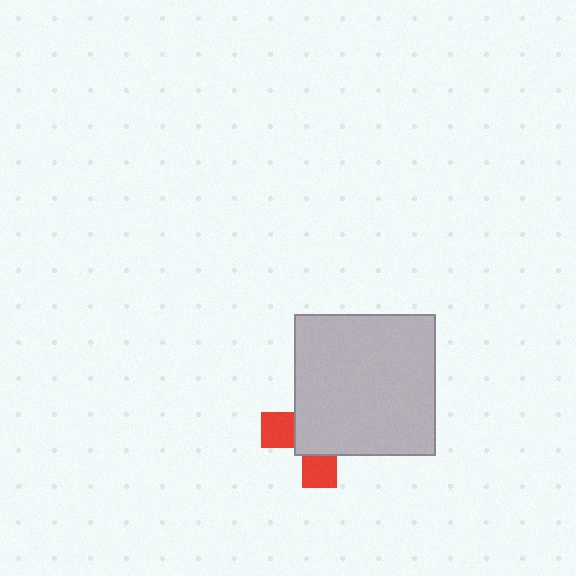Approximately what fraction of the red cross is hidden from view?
Roughly 67% of the red cross is hidden behind the light gray square.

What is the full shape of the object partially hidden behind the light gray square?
The partially hidden object is a red cross.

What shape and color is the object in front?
The object in front is a light gray square.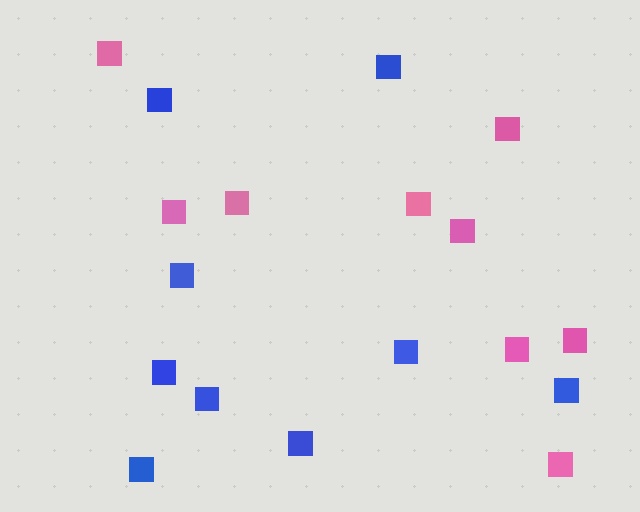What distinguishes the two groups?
There are 2 groups: one group of pink squares (9) and one group of blue squares (9).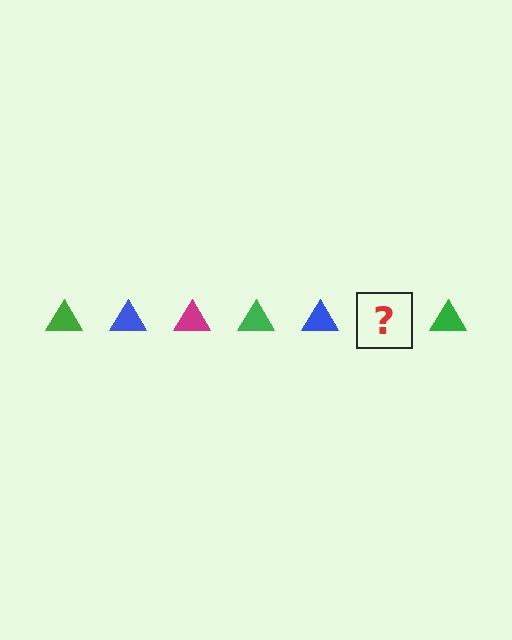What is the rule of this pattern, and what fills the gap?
The rule is that the pattern cycles through green, blue, magenta triangles. The gap should be filled with a magenta triangle.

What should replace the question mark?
The question mark should be replaced with a magenta triangle.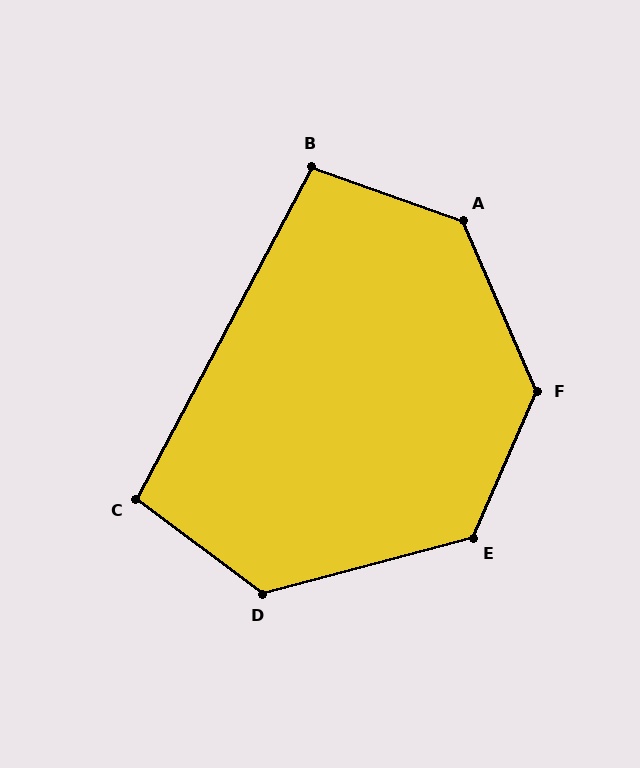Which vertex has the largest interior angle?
F, at approximately 133 degrees.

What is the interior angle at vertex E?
Approximately 128 degrees (obtuse).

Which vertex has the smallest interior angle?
B, at approximately 98 degrees.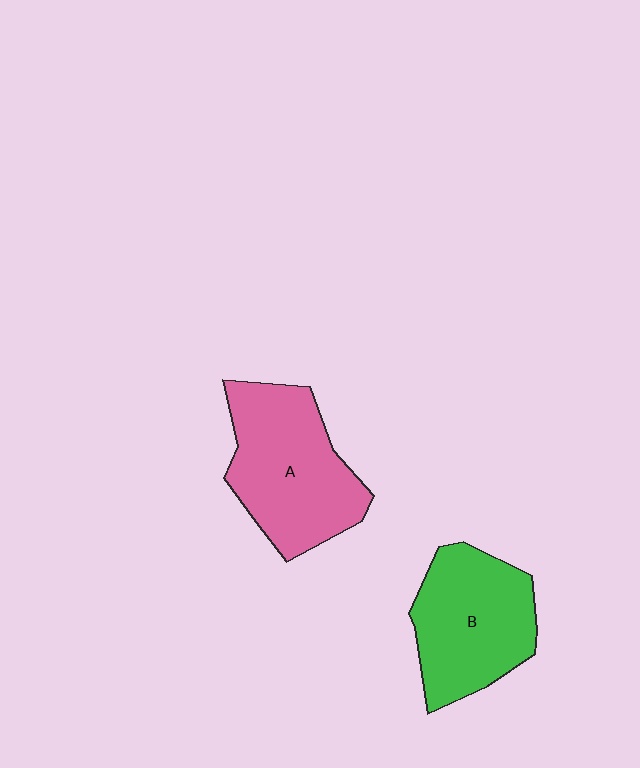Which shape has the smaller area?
Shape B (green).